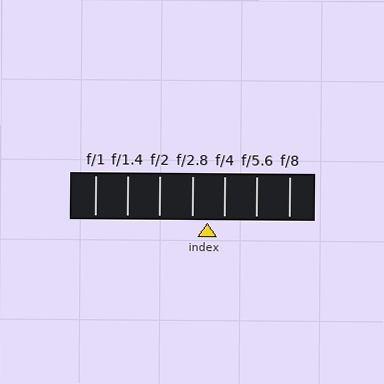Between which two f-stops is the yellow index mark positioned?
The index mark is between f/2.8 and f/4.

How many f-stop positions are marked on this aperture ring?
There are 7 f-stop positions marked.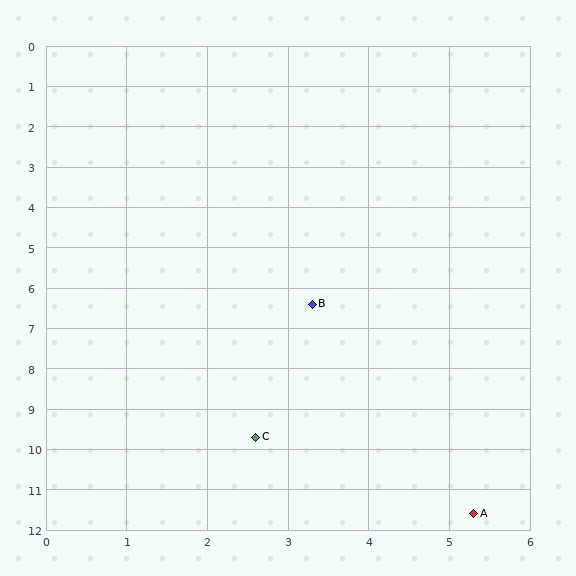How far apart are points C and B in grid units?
Points C and B are about 3.4 grid units apart.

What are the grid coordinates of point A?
Point A is at approximately (5.3, 11.6).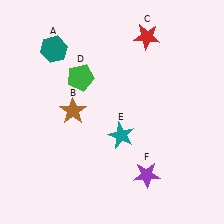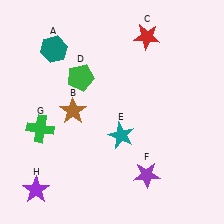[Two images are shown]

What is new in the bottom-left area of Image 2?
A green cross (G) was added in the bottom-left area of Image 2.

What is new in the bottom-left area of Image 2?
A purple star (H) was added in the bottom-left area of Image 2.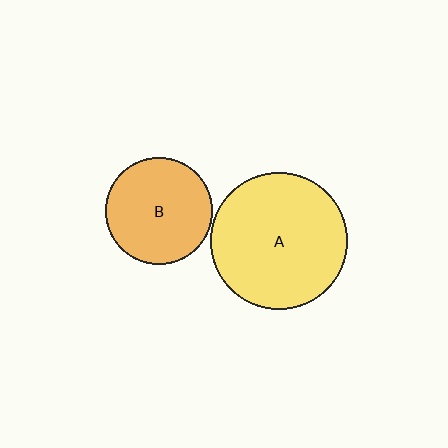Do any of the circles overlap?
No, none of the circles overlap.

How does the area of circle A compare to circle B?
Approximately 1.6 times.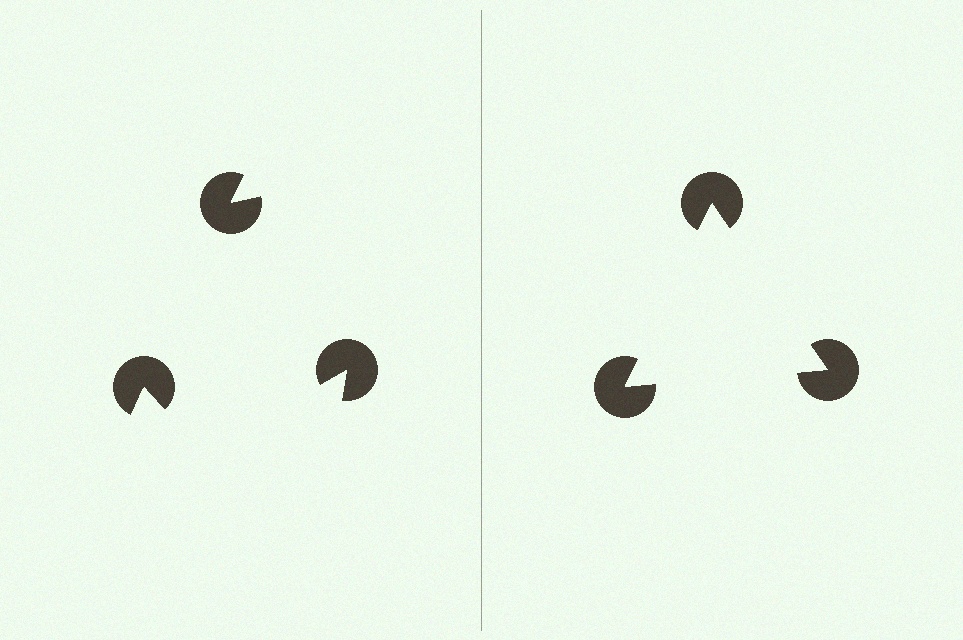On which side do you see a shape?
An illusory triangle appears on the right side. On the left side the wedge cuts are rotated, so no coherent shape forms.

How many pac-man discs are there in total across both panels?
6 — 3 on each side.